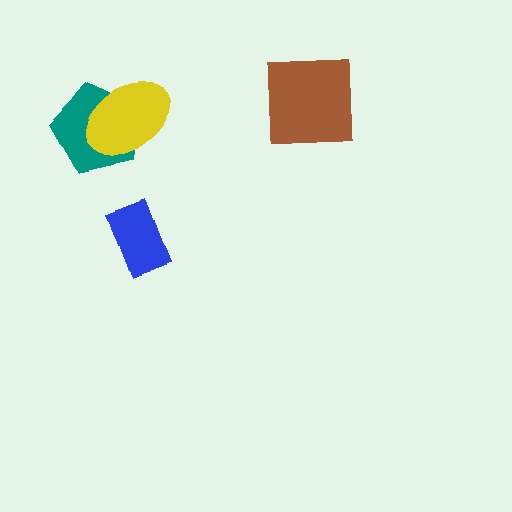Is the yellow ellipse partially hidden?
No, no other shape covers it.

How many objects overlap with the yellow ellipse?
1 object overlaps with the yellow ellipse.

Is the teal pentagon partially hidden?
Yes, it is partially covered by another shape.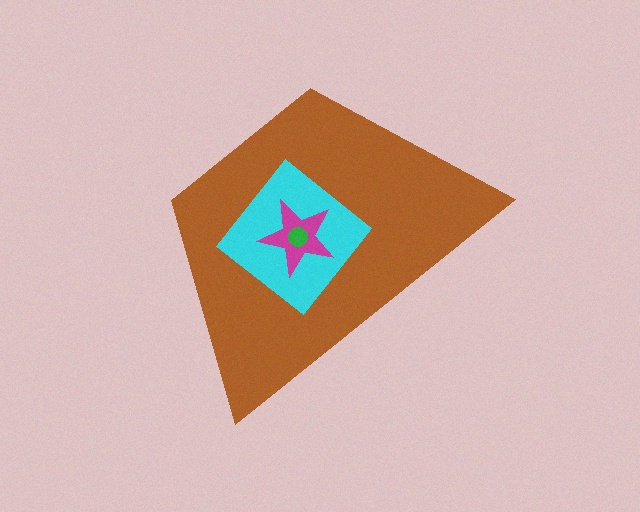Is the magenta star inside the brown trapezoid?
Yes.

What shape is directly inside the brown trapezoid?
The cyan diamond.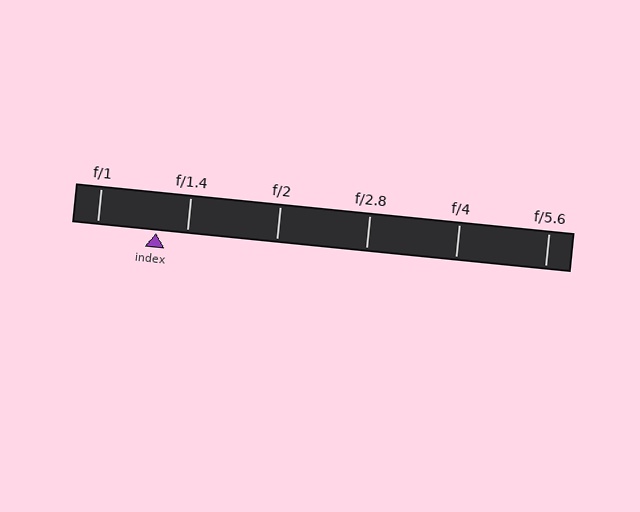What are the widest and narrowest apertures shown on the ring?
The widest aperture shown is f/1 and the narrowest is f/5.6.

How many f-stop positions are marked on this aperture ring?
There are 6 f-stop positions marked.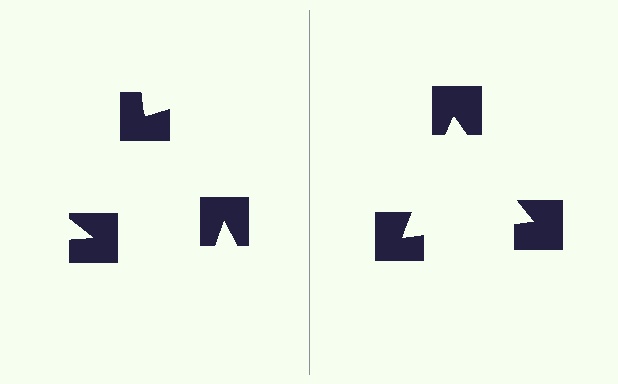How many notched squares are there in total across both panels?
6 — 3 on each side.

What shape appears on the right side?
An illusory triangle.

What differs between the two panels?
The notched squares are positioned identically on both sides; only the wedge orientations differ. On the right they align to a triangle; on the left they are misaligned.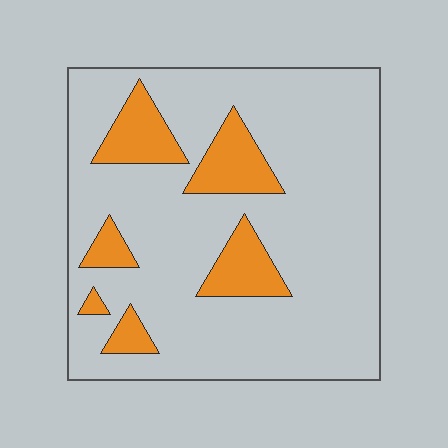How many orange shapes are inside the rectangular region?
6.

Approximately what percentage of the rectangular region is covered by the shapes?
Approximately 15%.